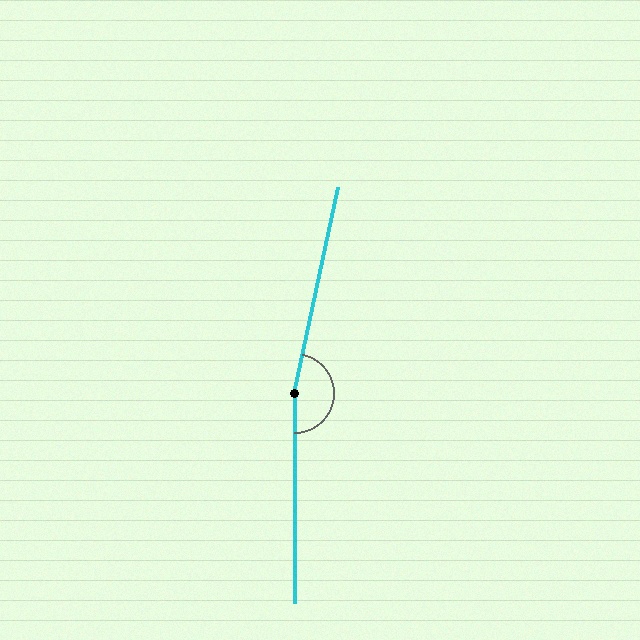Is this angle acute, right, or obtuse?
It is obtuse.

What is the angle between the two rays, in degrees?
Approximately 168 degrees.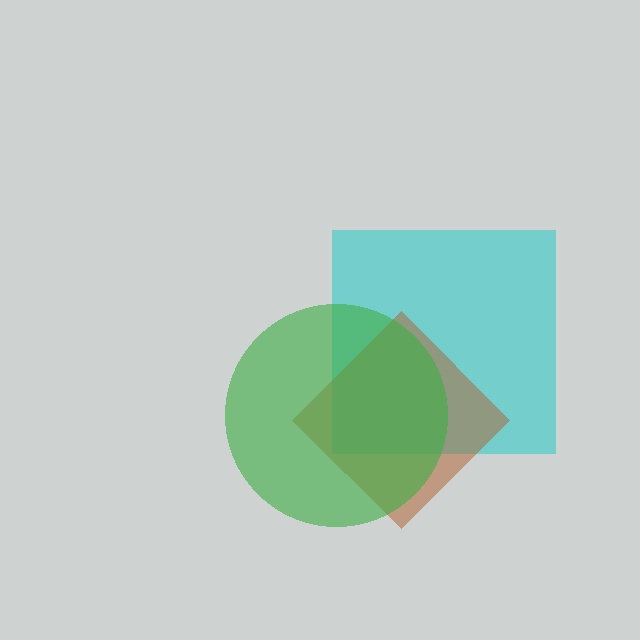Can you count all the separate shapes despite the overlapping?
Yes, there are 3 separate shapes.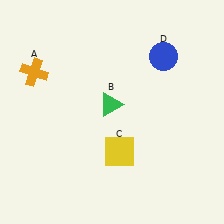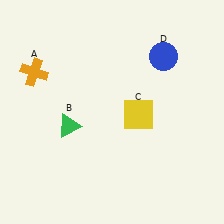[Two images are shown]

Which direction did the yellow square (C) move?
The yellow square (C) moved up.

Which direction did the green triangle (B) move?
The green triangle (B) moved left.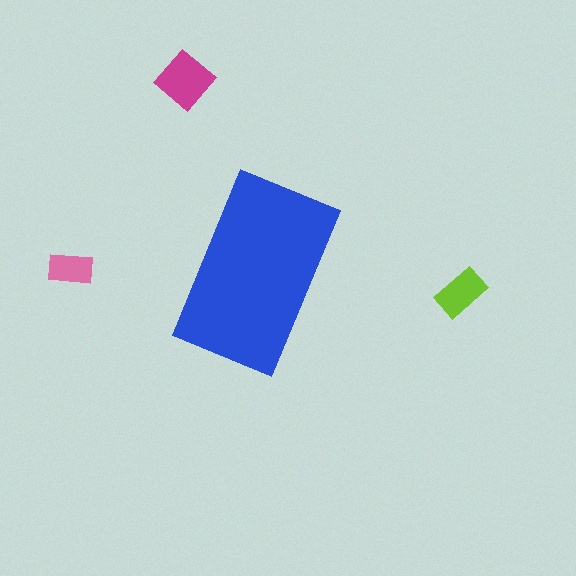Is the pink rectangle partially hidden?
No, the pink rectangle is fully visible.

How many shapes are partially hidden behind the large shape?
0 shapes are partially hidden.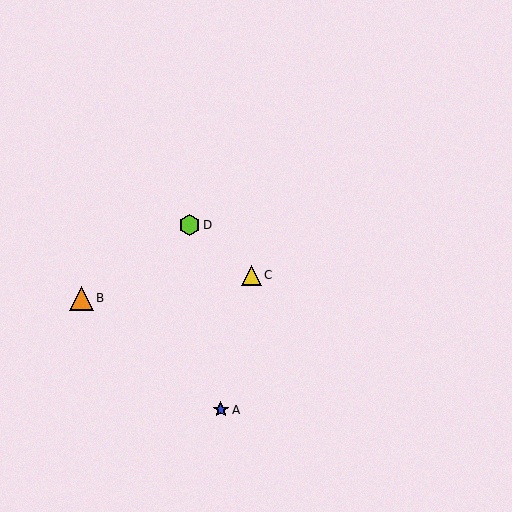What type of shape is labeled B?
Shape B is an orange triangle.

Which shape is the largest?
The orange triangle (labeled B) is the largest.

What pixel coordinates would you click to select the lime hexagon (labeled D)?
Click at (189, 225) to select the lime hexagon D.